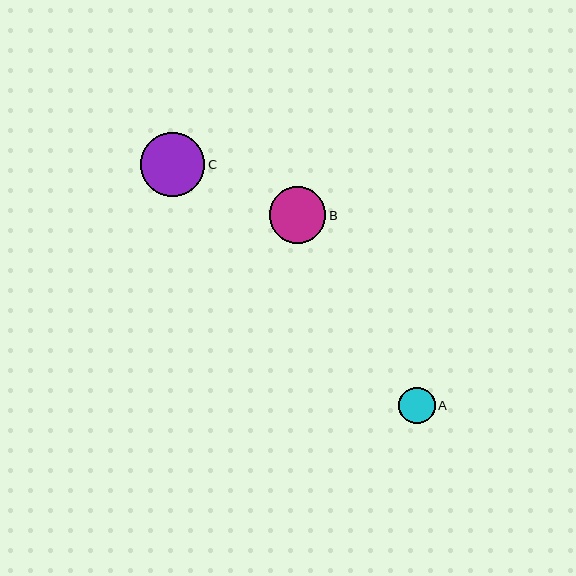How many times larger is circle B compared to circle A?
Circle B is approximately 1.5 times the size of circle A.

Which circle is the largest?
Circle C is the largest with a size of approximately 64 pixels.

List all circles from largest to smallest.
From largest to smallest: C, B, A.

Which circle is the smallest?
Circle A is the smallest with a size of approximately 37 pixels.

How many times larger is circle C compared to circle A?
Circle C is approximately 1.7 times the size of circle A.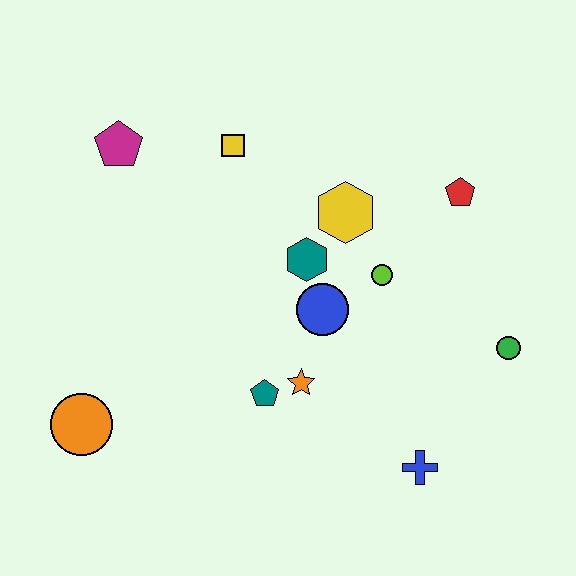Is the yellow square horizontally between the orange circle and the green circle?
Yes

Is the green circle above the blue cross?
Yes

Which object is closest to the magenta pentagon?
The yellow square is closest to the magenta pentagon.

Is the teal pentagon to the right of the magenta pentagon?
Yes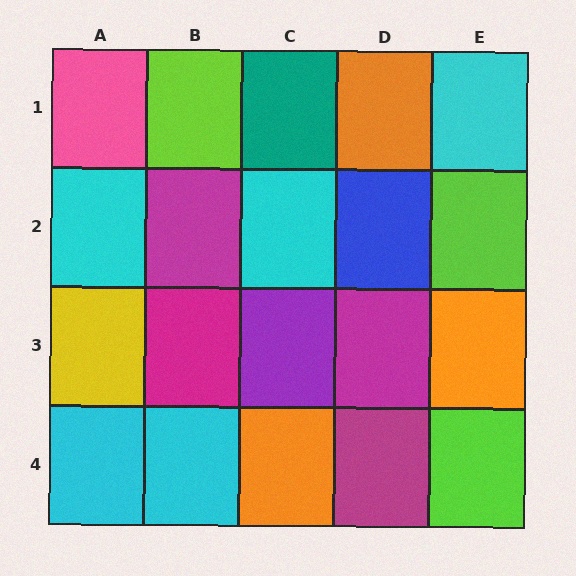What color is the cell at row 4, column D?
Magenta.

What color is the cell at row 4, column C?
Orange.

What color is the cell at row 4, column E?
Lime.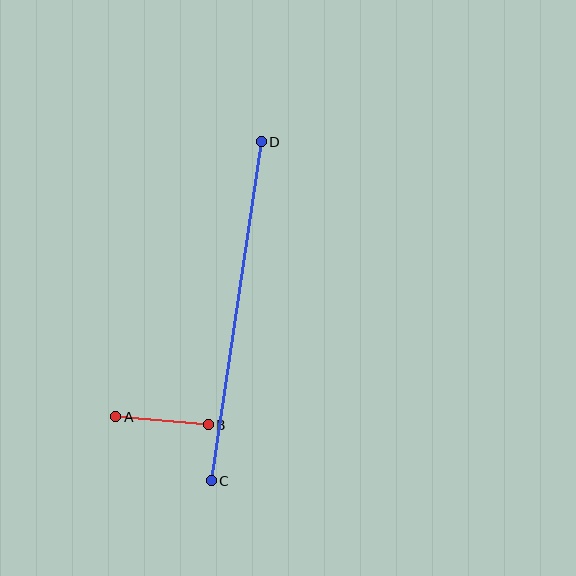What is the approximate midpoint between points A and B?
The midpoint is at approximately (162, 421) pixels.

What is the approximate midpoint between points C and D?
The midpoint is at approximately (236, 311) pixels.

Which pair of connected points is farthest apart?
Points C and D are farthest apart.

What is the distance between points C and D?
The distance is approximately 343 pixels.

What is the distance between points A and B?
The distance is approximately 93 pixels.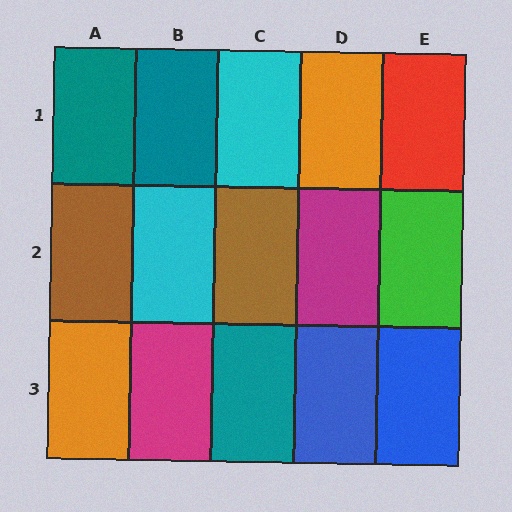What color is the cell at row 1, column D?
Orange.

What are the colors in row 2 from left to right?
Brown, cyan, brown, magenta, green.